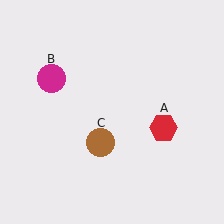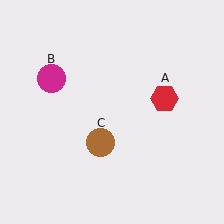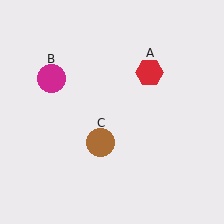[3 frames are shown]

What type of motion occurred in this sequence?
The red hexagon (object A) rotated counterclockwise around the center of the scene.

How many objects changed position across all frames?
1 object changed position: red hexagon (object A).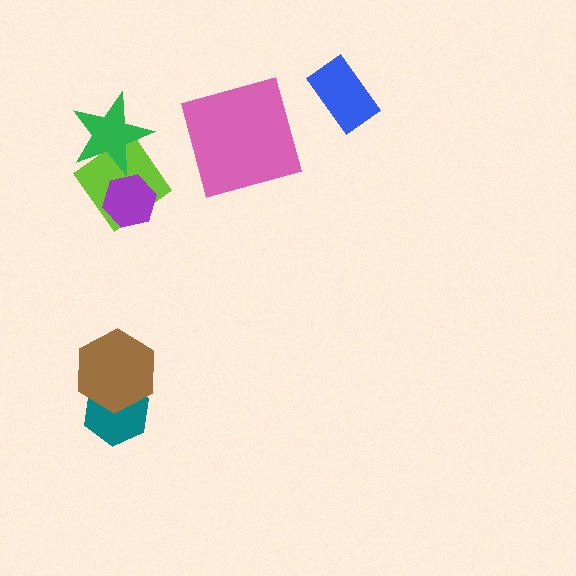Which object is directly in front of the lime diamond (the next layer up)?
The green star is directly in front of the lime diamond.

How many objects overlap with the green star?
1 object overlaps with the green star.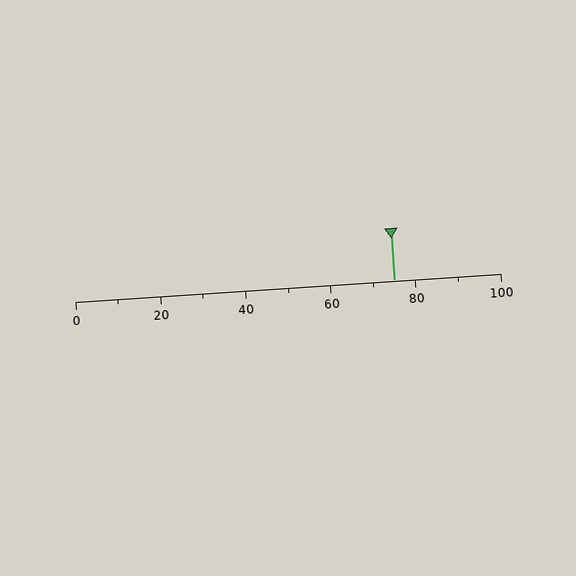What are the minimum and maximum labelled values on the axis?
The axis runs from 0 to 100.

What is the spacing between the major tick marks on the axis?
The major ticks are spaced 20 apart.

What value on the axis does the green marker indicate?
The marker indicates approximately 75.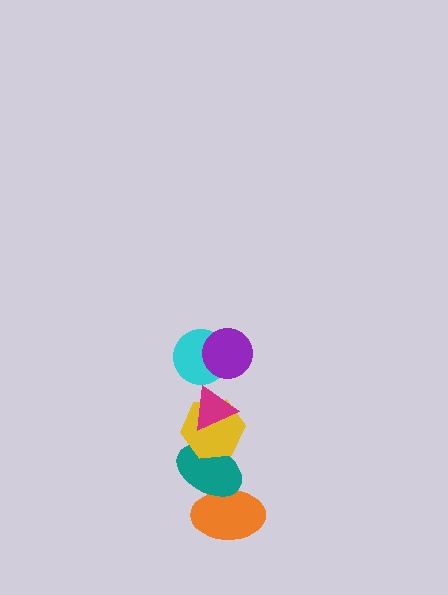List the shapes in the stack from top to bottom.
From top to bottom: the purple circle, the cyan circle, the magenta triangle, the yellow hexagon, the teal ellipse, the orange ellipse.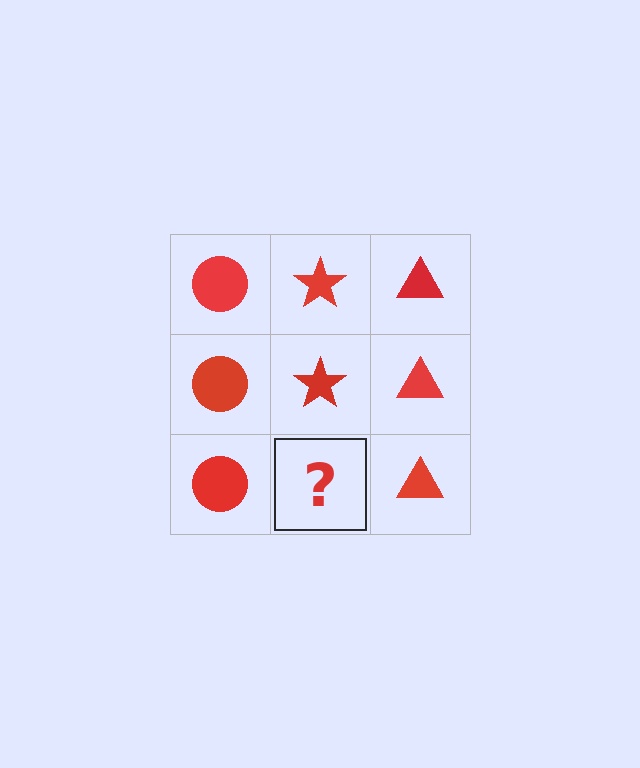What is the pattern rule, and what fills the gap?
The rule is that each column has a consistent shape. The gap should be filled with a red star.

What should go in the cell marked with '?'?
The missing cell should contain a red star.